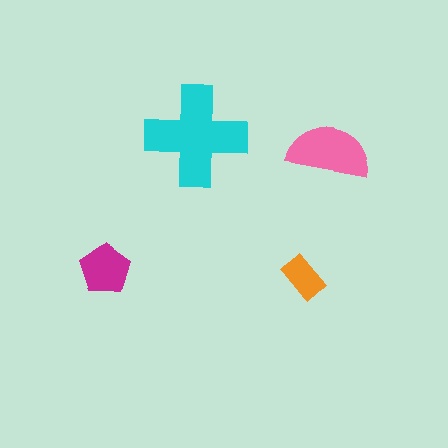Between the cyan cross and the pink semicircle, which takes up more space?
The cyan cross.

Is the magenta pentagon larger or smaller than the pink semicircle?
Smaller.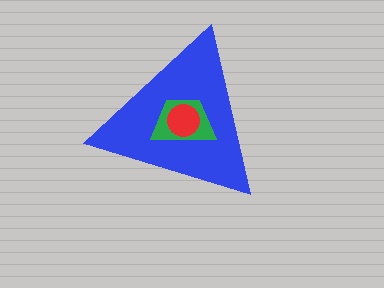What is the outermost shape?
The blue triangle.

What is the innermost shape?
The red circle.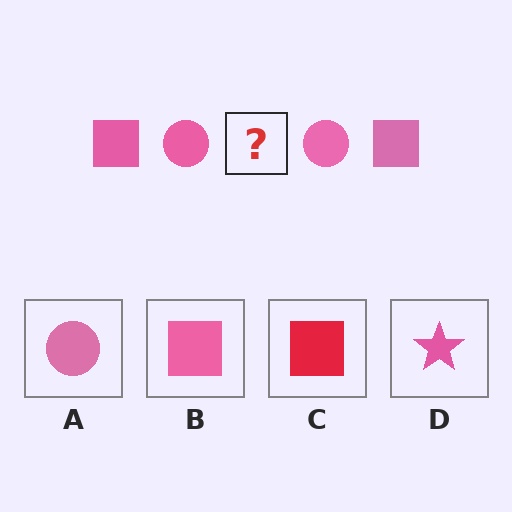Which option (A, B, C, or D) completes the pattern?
B.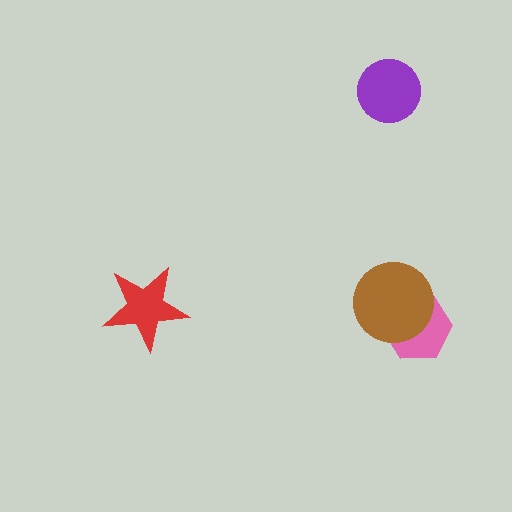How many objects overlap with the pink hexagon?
1 object overlaps with the pink hexagon.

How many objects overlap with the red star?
0 objects overlap with the red star.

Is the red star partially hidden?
No, no other shape covers it.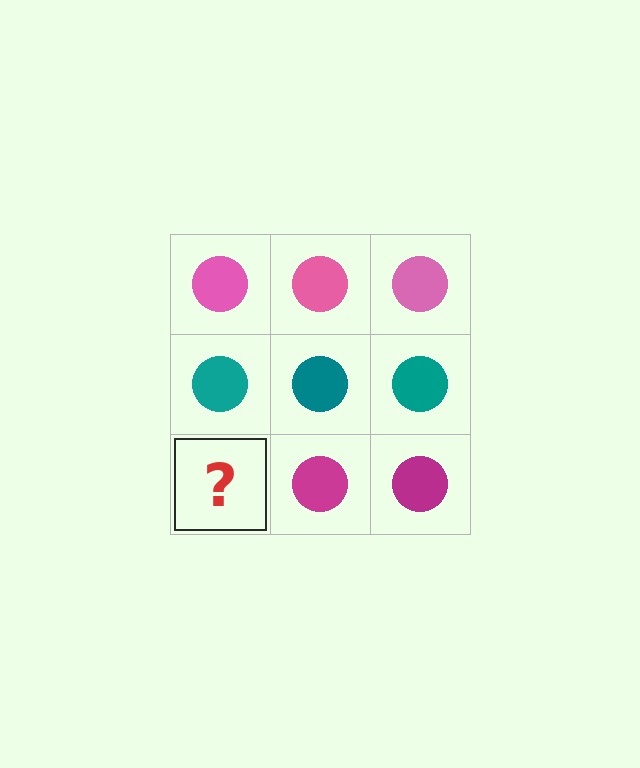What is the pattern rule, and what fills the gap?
The rule is that each row has a consistent color. The gap should be filled with a magenta circle.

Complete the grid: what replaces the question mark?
The question mark should be replaced with a magenta circle.